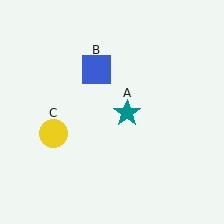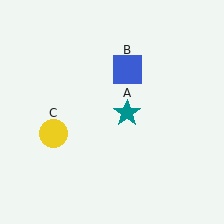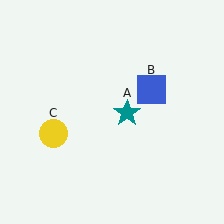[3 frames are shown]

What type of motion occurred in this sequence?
The blue square (object B) rotated clockwise around the center of the scene.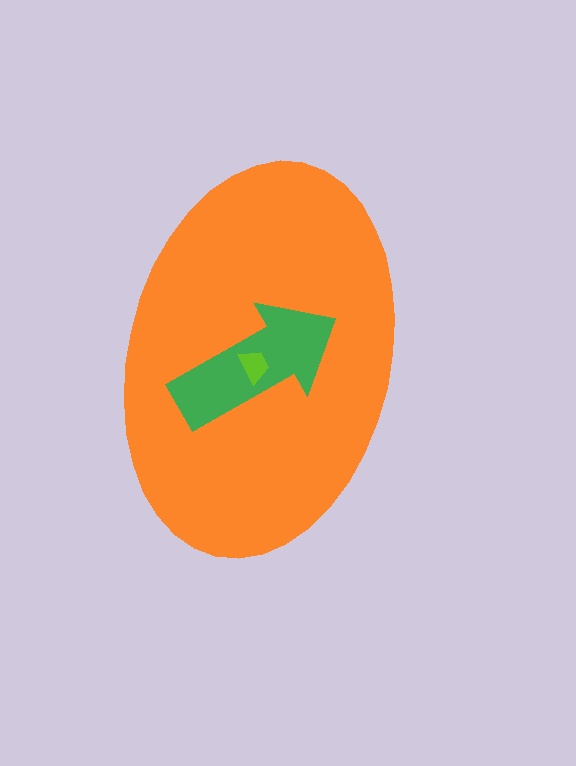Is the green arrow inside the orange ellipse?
Yes.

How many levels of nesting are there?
3.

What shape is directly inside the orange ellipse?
The green arrow.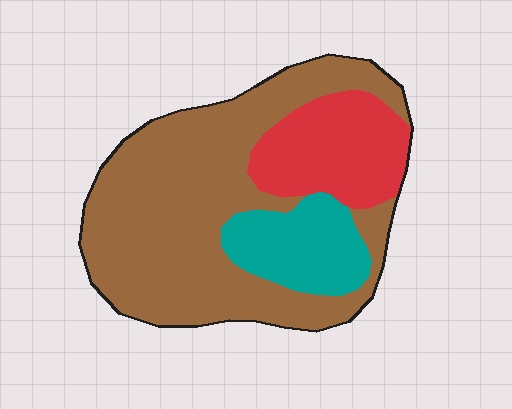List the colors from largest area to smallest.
From largest to smallest: brown, red, teal.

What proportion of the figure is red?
Red covers 21% of the figure.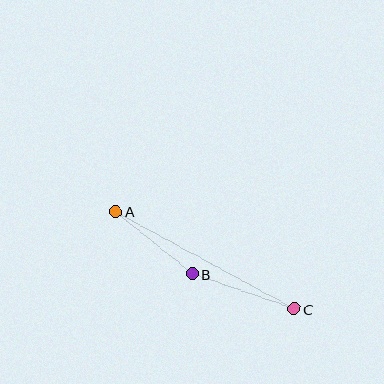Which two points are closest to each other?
Points A and B are closest to each other.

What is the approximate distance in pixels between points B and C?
The distance between B and C is approximately 108 pixels.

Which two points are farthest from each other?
Points A and C are farthest from each other.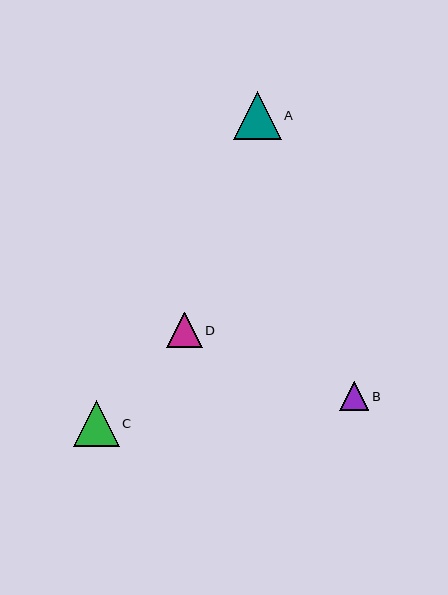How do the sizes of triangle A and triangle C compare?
Triangle A and triangle C are approximately the same size.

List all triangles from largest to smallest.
From largest to smallest: A, C, D, B.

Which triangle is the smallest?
Triangle B is the smallest with a size of approximately 29 pixels.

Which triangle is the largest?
Triangle A is the largest with a size of approximately 48 pixels.